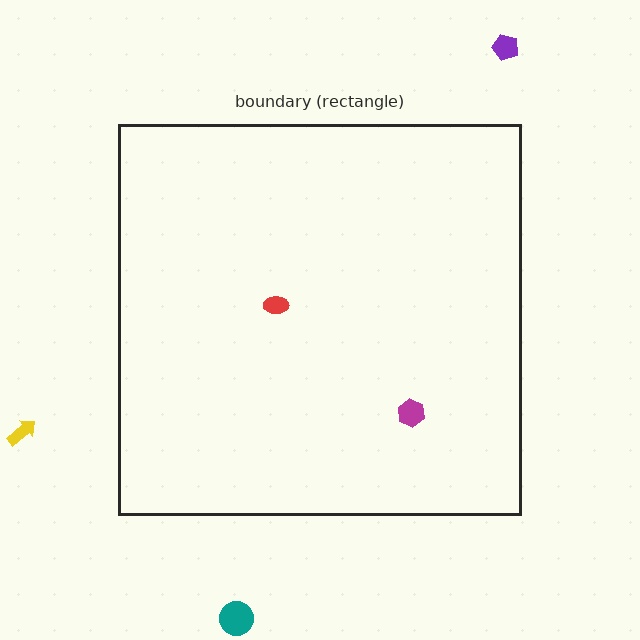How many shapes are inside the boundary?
2 inside, 3 outside.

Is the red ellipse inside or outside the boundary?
Inside.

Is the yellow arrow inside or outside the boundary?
Outside.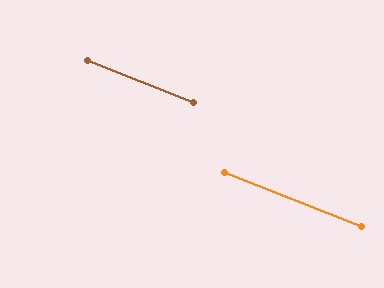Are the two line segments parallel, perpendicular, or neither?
Parallel — their directions differ by only 0.2°.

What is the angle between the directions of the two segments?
Approximately 0 degrees.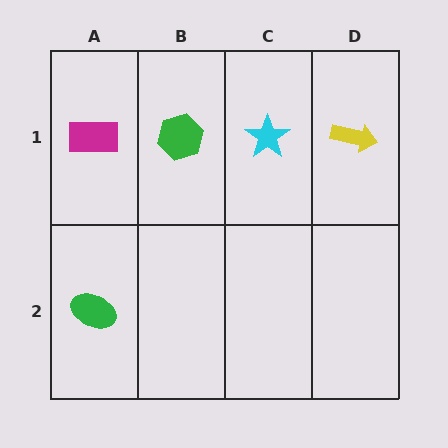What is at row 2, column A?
A green ellipse.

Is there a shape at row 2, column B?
No, that cell is empty.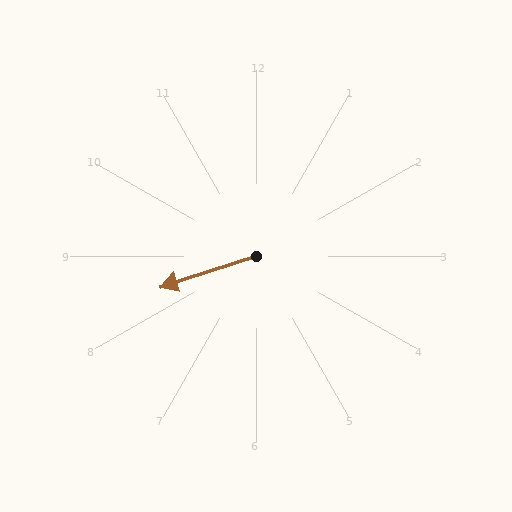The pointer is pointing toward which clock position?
Roughly 8 o'clock.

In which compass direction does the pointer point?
West.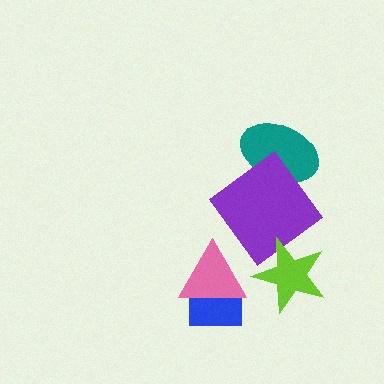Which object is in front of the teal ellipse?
The purple diamond is in front of the teal ellipse.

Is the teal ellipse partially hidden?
Yes, it is partially covered by another shape.